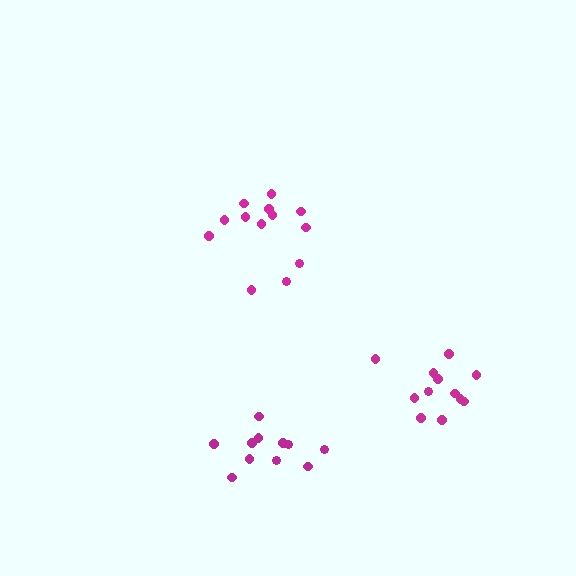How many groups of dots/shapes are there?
There are 3 groups.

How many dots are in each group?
Group 1: 13 dots, Group 2: 12 dots, Group 3: 11 dots (36 total).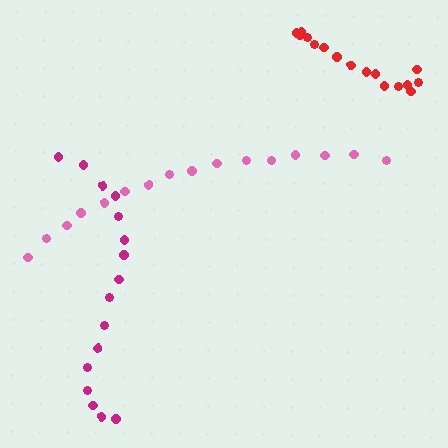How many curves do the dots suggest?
There are 3 distinct paths.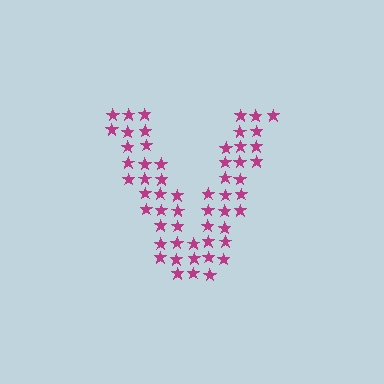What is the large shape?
The large shape is the letter V.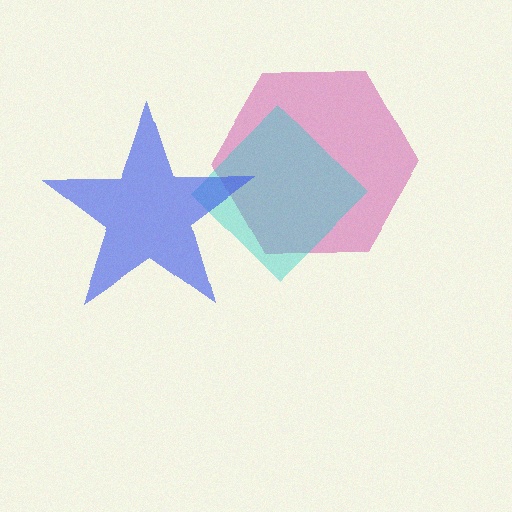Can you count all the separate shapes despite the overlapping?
Yes, there are 3 separate shapes.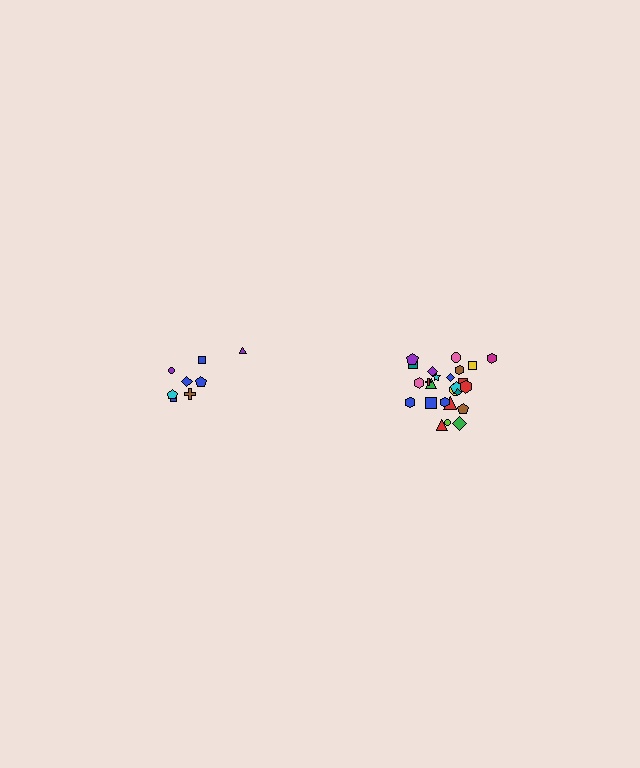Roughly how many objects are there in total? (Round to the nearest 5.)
Roughly 35 objects in total.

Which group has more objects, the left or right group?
The right group.